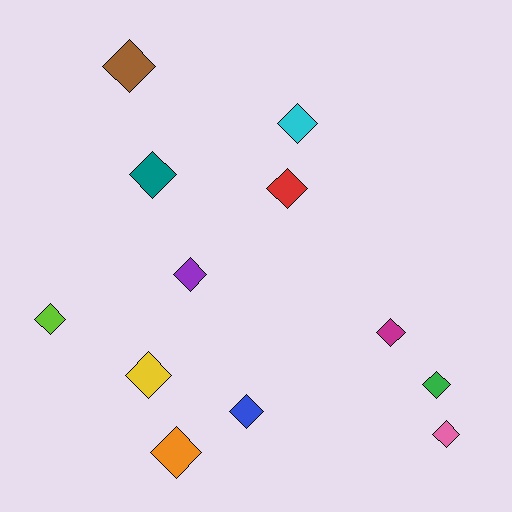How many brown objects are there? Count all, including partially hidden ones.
There is 1 brown object.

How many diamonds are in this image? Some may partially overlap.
There are 12 diamonds.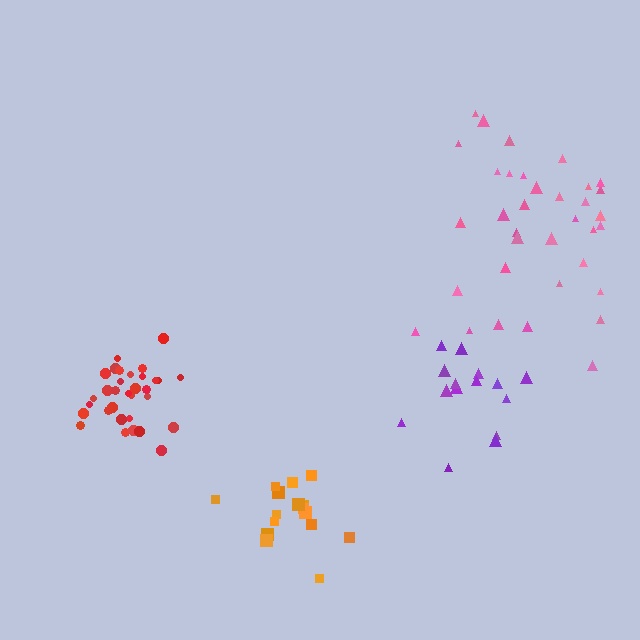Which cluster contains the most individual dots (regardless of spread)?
Pink (35).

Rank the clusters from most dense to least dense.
red, purple, orange, pink.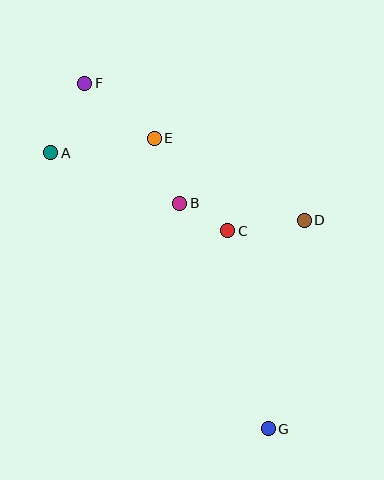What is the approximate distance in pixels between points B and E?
The distance between B and E is approximately 70 pixels.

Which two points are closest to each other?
Points B and C are closest to each other.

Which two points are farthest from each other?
Points F and G are farthest from each other.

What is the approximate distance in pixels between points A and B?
The distance between A and B is approximately 138 pixels.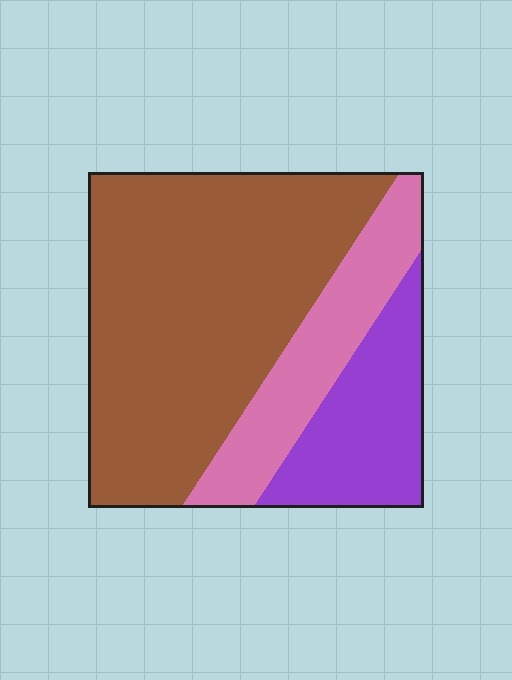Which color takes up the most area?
Brown, at roughly 60%.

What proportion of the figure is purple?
Purple takes up about one fifth (1/5) of the figure.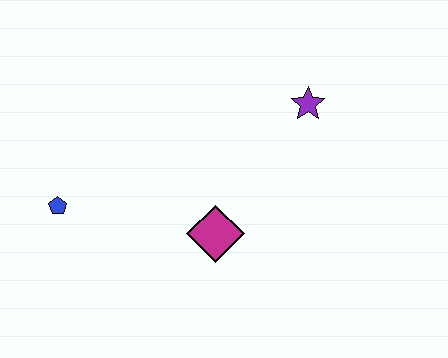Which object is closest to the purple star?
The magenta diamond is closest to the purple star.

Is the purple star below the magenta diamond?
No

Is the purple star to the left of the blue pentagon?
No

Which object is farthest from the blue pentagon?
The purple star is farthest from the blue pentagon.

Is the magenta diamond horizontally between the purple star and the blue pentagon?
Yes